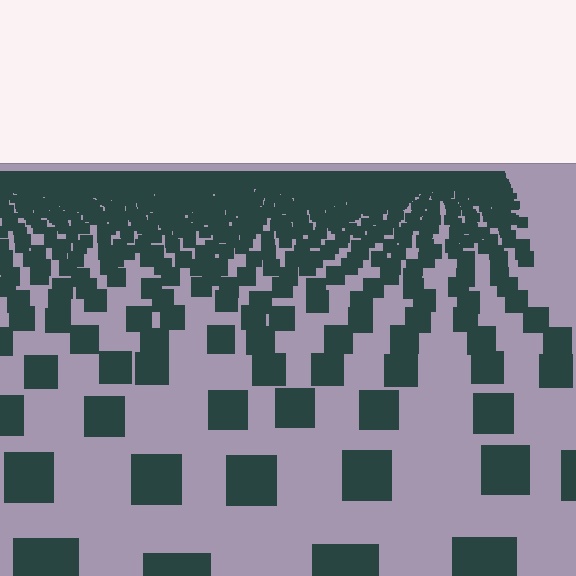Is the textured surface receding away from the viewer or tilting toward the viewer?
The surface is receding away from the viewer. Texture elements get smaller and denser toward the top.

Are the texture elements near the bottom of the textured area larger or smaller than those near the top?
Larger. Near the bottom, elements are closer to the viewer and appear at a bigger on-screen size.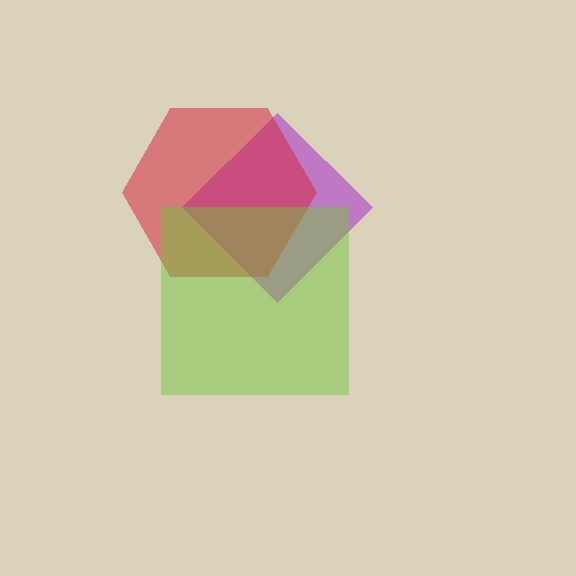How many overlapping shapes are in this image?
There are 3 overlapping shapes in the image.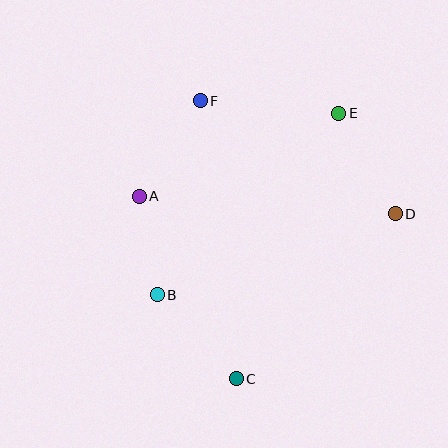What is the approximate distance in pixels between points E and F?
The distance between E and F is approximately 139 pixels.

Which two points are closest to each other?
Points A and B are closest to each other.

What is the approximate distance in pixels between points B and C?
The distance between B and C is approximately 115 pixels.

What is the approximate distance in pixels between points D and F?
The distance between D and F is approximately 225 pixels.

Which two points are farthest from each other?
Points C and E are farthest from each other.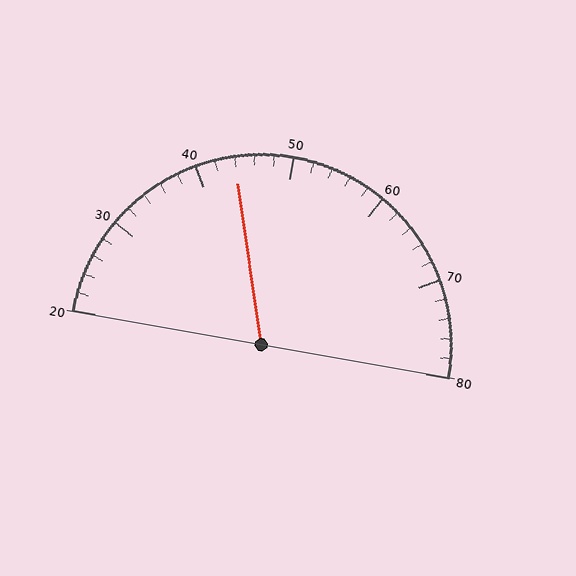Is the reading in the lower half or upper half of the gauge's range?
The reading is in the lower half of the range (20 to 80).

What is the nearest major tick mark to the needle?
The nearest major tick mark is 40.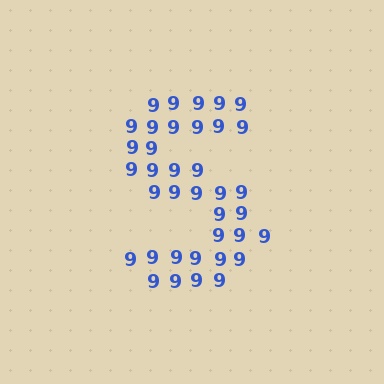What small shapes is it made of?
It is made of small digit 9's.